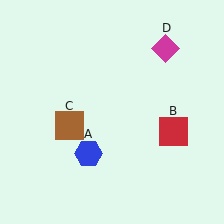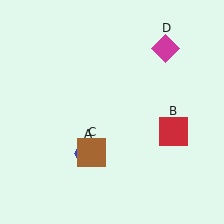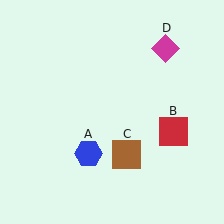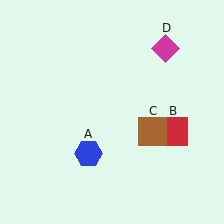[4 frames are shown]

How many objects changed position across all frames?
1 object changed position: brown square (object C).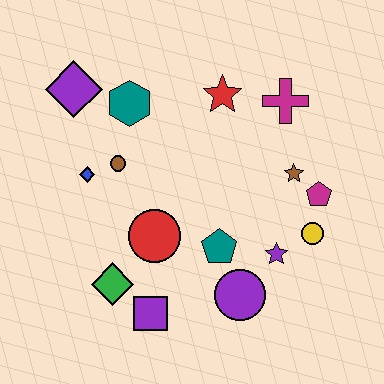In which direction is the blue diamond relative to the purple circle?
The blue diamond is to the left of the purple circle.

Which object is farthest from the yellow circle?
The purple diamond is farthest from the yellow circle.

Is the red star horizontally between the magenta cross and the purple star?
No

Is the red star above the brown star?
Yes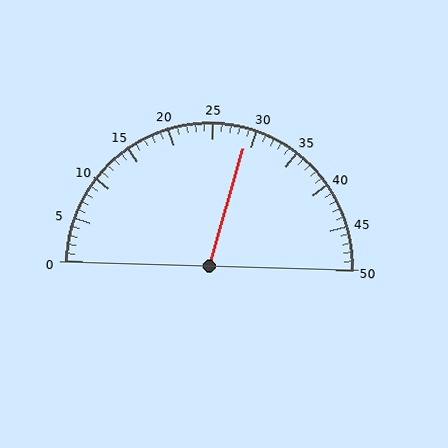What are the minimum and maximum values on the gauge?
The gauge ranges from 0 to 50.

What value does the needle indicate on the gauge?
The needle indicates approximately 29.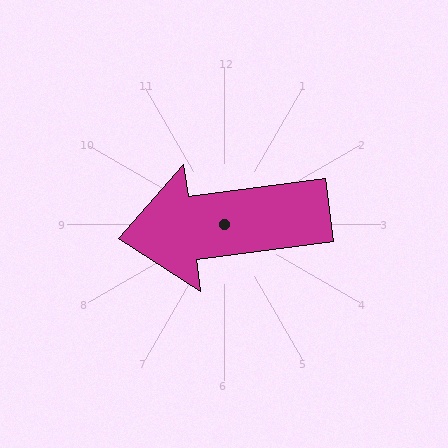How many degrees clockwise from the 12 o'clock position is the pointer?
Approximately 262 degrees.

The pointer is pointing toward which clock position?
Roughly 9 o'clock.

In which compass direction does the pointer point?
West.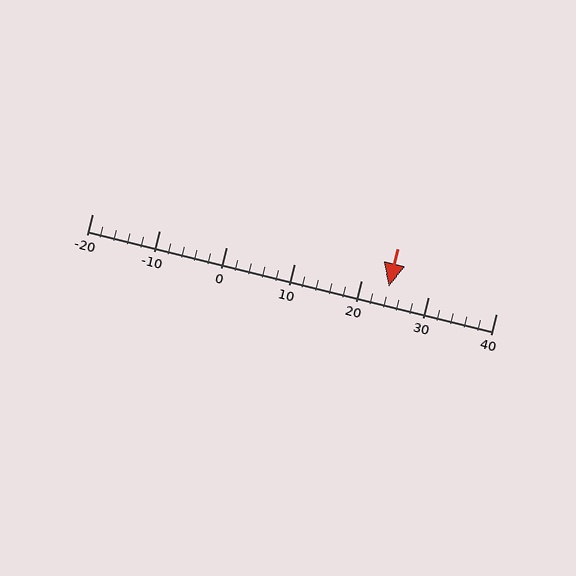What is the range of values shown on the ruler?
The ruler shows values from -20 to 40.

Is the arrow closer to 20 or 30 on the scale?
The arrow is closer to 20.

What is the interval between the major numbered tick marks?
The major tick marks are spaced 10 units apart.